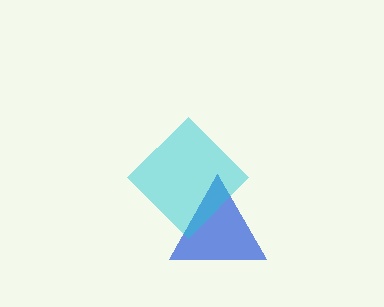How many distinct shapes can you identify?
There are 2 distinct shapes: a blue triangle, a cyan diamond.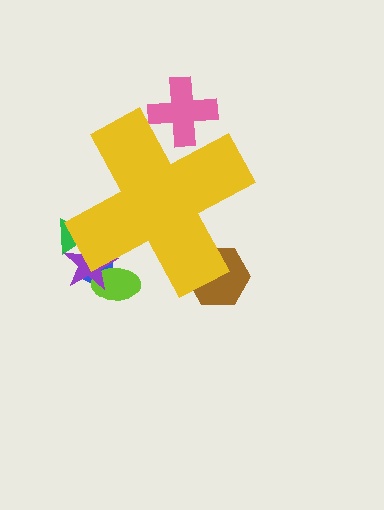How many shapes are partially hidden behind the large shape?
6 shapes are partially hidden.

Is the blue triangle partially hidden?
Yes, the blue triangle is partially hidden behind the yellow cross.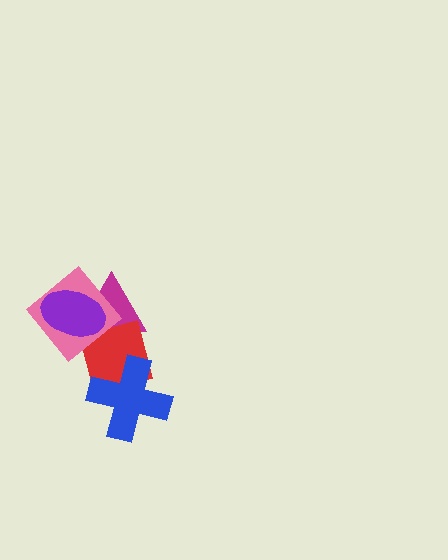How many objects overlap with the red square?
4 objects overlap with the red square.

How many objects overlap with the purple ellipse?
3 objects overlap with the purple ellipse.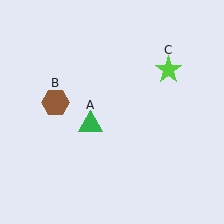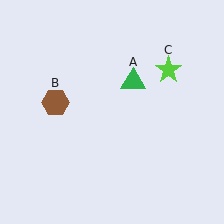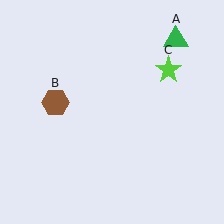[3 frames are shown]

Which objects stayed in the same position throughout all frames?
Brown hexagon (object B) and lime star (object C) remained stationary.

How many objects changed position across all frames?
1 object changed position: green triangle (object A).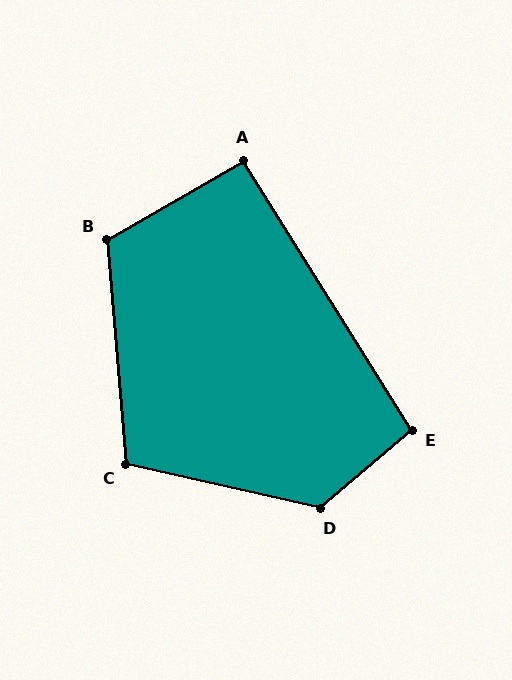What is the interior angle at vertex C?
Approximately 108 degrees (obtuse).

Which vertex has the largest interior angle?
D, at approximately 127 degrees.